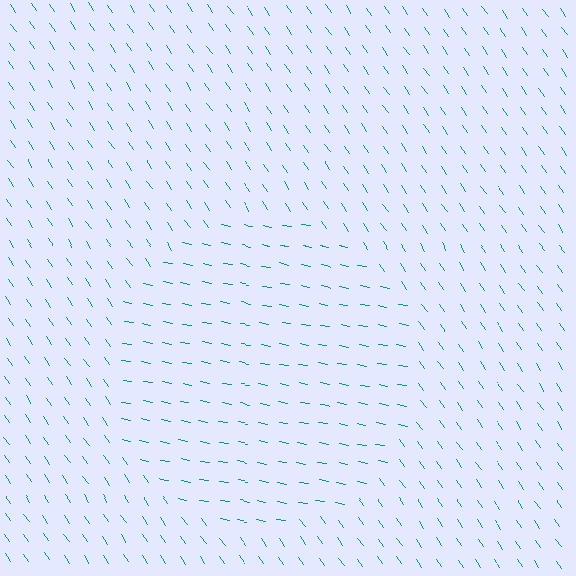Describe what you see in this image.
The image is filled with small teal line segments. A circle region in the image has lines oriented differently from the surrounding lines, creating a visible texture boundary.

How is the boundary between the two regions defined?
The boundary is defined purely by a change in line orientation (approximately 45 degrees difference). All lines are the same color and thickness.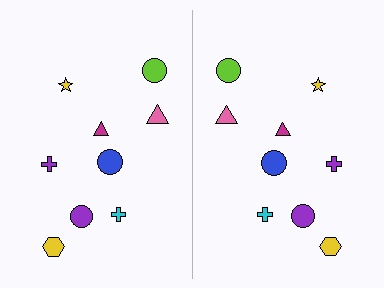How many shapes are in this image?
There are 18 shapes in this image.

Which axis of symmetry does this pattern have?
The pattern has a vertical axis of symmetry running through the center of the image.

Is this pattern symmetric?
Yes, this pattern has bilateral (reflection) symmetry.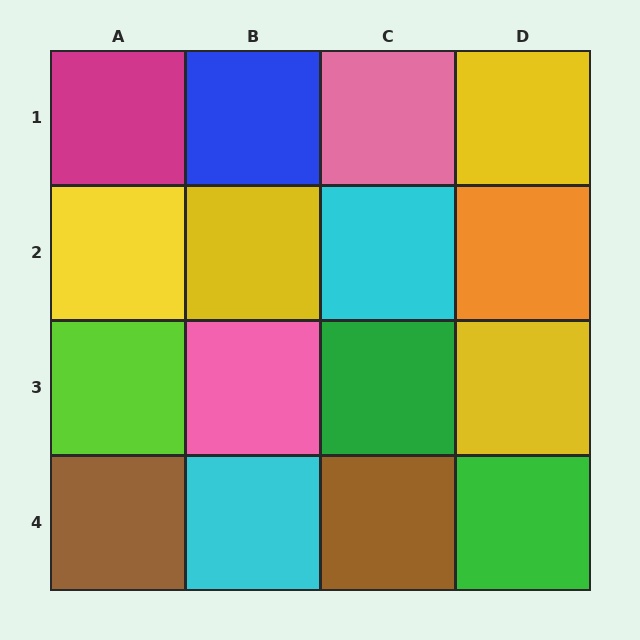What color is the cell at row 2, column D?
Orange.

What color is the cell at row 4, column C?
Brown.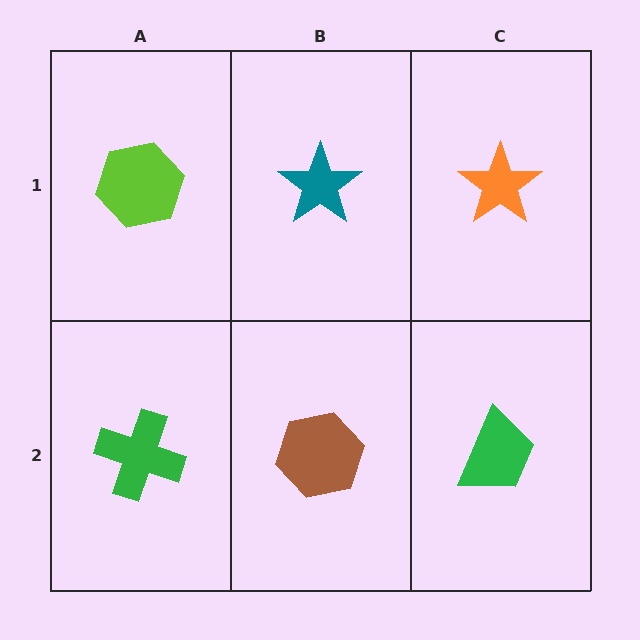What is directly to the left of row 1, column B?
A lime hexagon.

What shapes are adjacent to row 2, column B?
A teal star (row 1, column B), a green cross (row 2, column A), a green trapezoid (row 2, column C).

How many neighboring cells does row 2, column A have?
2.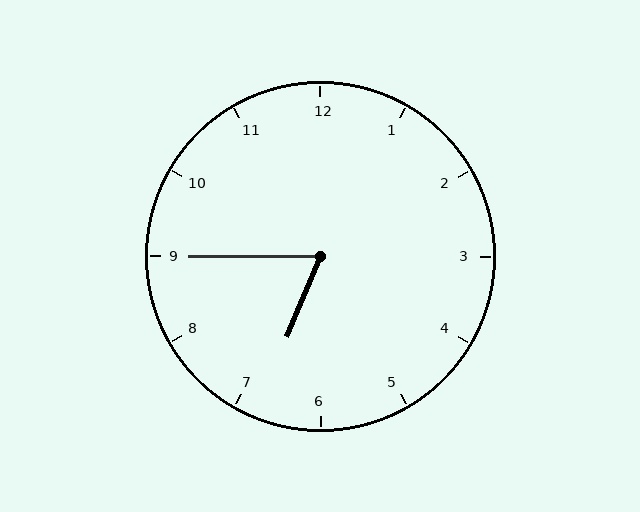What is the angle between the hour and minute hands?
Approximately 68 degrees.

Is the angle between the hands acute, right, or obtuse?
It is acute.